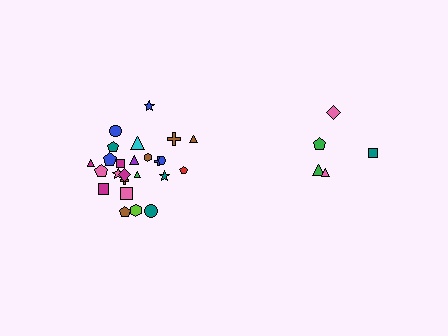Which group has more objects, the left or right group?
The left group.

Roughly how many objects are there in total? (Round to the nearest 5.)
Roughly 30 objects in total.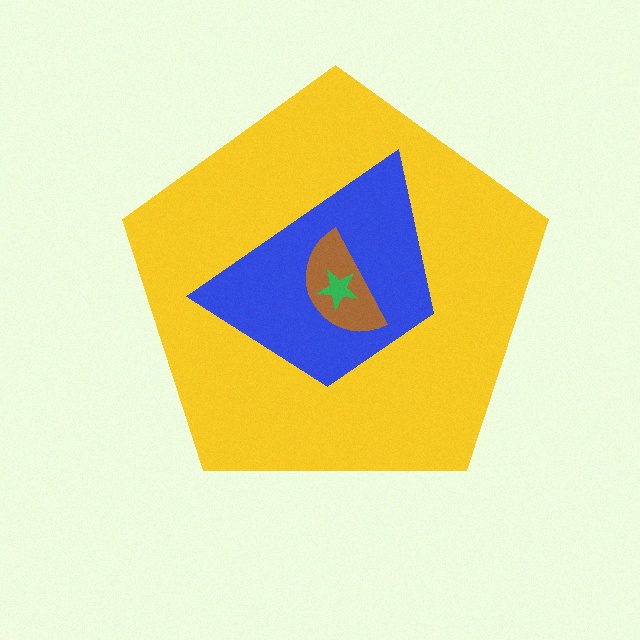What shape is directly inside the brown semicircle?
The green star.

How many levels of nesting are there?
4.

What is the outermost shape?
The yellow pentagon.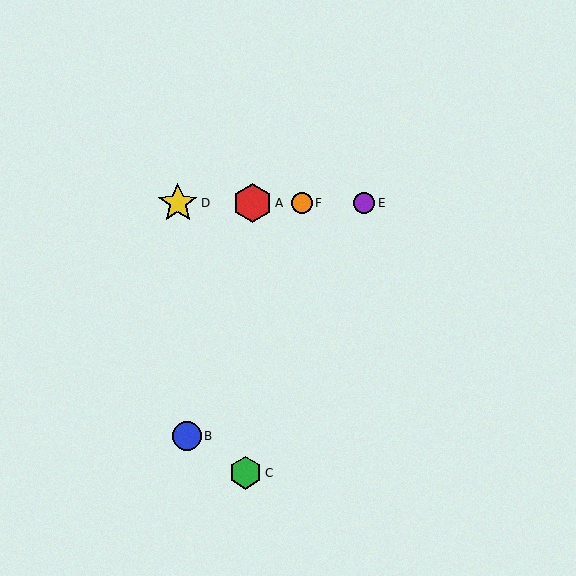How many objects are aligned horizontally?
4 objects (A, D, E, F) are aligned horizontally.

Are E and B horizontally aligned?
No, E is at y≈203 and B is at y≈436.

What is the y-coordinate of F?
Object F is at y≈203.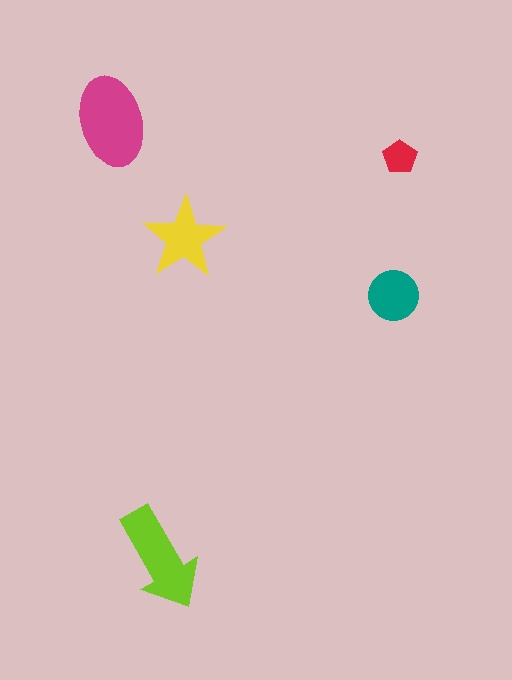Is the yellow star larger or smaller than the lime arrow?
Smaller.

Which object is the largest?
The magenta ellipse.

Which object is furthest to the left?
The magenta ellipse is leftmost.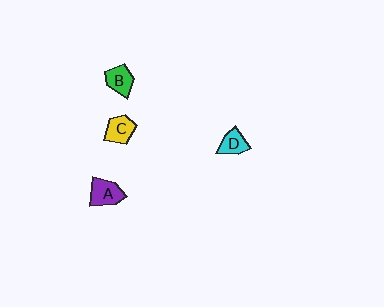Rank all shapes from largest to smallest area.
From largest to smallest: A (purple), C (yellow), B (green), D (cyan).